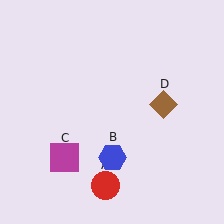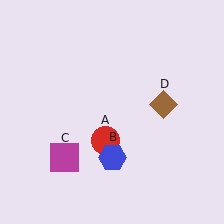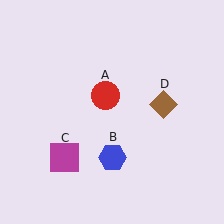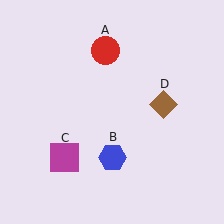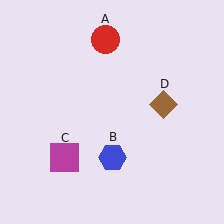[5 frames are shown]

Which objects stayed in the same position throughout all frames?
Blue hexagon (object B) and magenta square (object C) and brown diamond (object D) remained stationary.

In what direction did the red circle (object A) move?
The red circle (object A) moved up.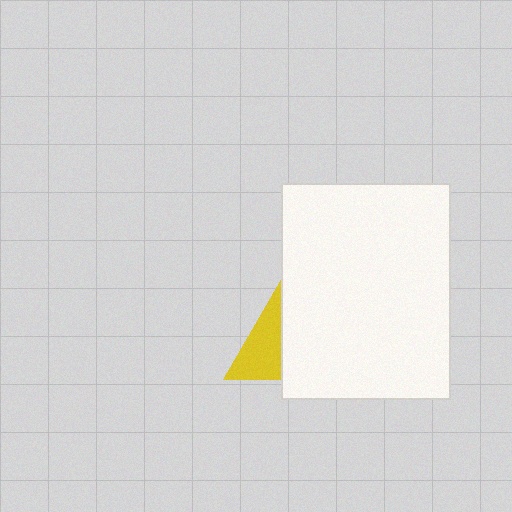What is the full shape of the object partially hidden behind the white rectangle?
The partially hidden object is a yellow triangle.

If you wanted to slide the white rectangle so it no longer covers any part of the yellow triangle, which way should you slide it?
Slide it right — that is the most direct way to separate the two shapes.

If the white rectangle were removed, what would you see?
You would see the complete yellow triangle.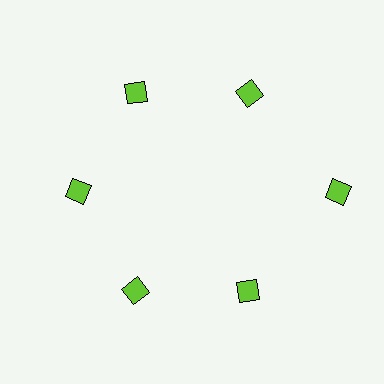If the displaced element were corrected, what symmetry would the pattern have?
It would have 6-fold rotational symmetry — the pattern would map onto itself every 60 degrees.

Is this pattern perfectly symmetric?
No. The 6 lime diamonds are arranged in a ring, but one element near the 3 o'clock position is pushed outward from the center, breaking the 6-fold rotational symmetry.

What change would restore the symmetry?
The symmetry would be restored by moving it inward, back onto the ring so that all 6 diamonds sit at equal angles and equal distance from the center.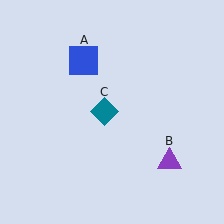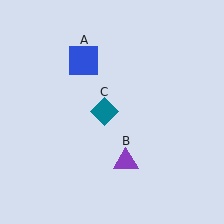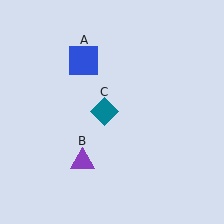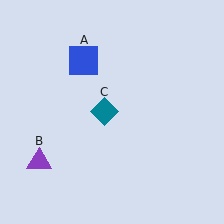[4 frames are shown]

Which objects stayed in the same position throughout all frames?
Blue square (object A) and teal diamond (object C) remained stationary.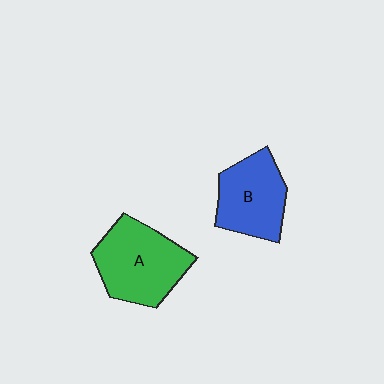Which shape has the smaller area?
Shape B (blue).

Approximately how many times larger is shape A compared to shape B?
Approximately 1.2 times.